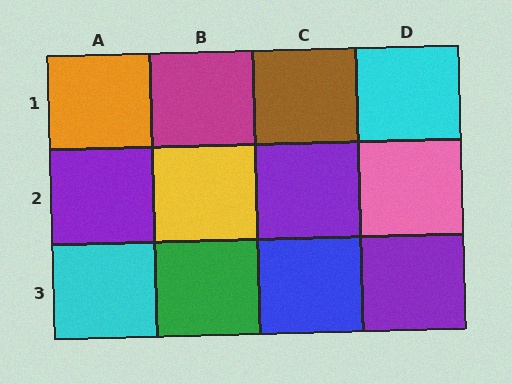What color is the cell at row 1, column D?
Cyan.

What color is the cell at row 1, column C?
Brown.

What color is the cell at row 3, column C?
Blue.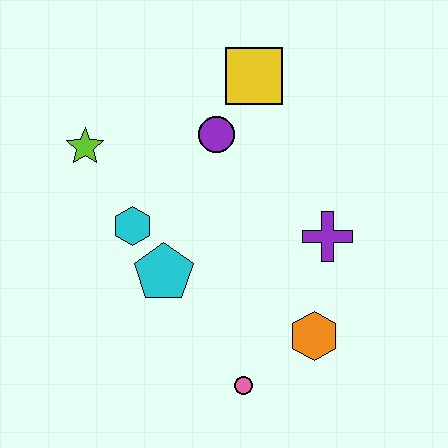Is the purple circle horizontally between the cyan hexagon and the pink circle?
Yes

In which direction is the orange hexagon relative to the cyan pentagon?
The orange hexagon is to the right of the cyan pentagon.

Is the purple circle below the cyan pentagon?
No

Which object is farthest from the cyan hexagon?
The orange hexagon is farthest from the cyan hexagon.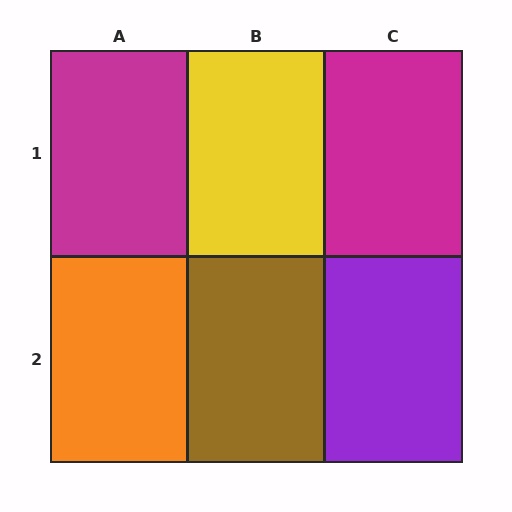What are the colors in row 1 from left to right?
Magenta, yellow, magenta.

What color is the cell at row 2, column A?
Orange.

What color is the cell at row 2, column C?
Purple.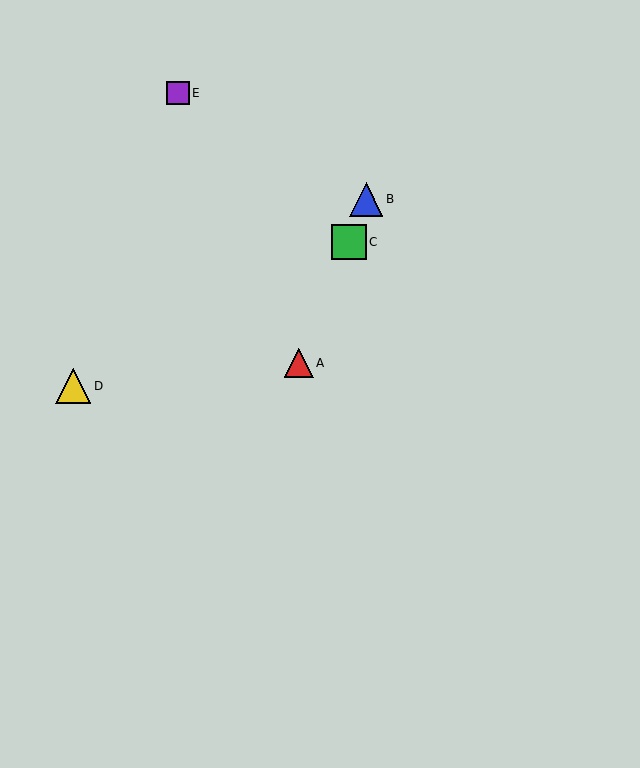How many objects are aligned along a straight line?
3 objects (A, B, C) are aligned along a straight line.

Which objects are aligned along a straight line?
Objects A, B, C are aligned along a straight line.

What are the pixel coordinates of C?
Object C is at (349, 242).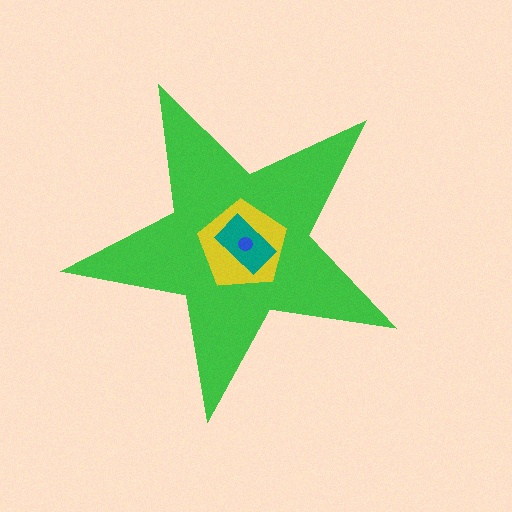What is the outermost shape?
The green star.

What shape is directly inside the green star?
The yellow pentagon.